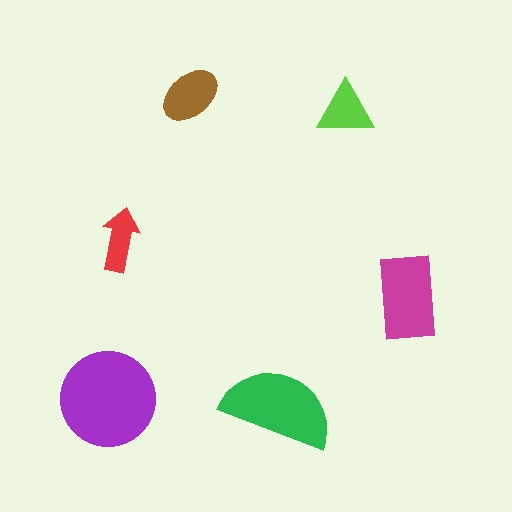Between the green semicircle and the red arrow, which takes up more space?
The green semicircle.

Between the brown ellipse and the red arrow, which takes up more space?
The brown ellipse.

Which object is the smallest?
The red arrow.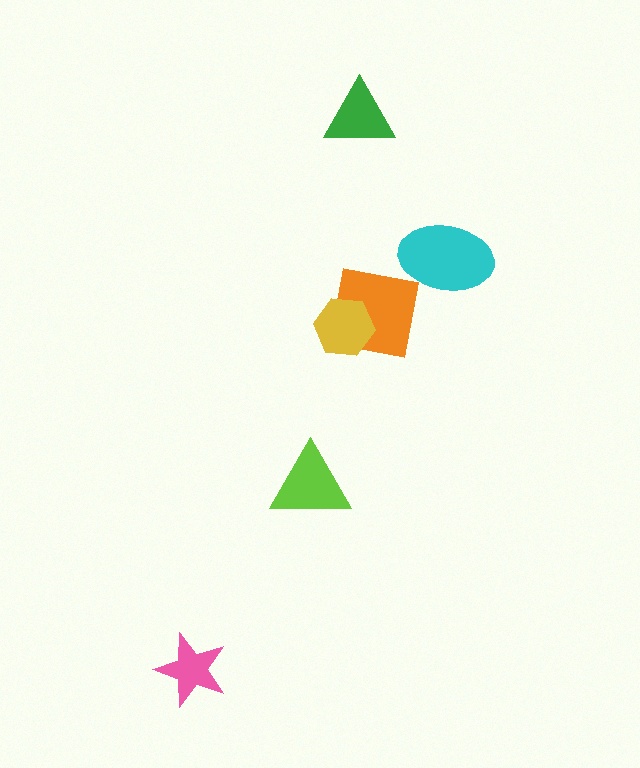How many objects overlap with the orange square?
1 object overlaps with the orange square.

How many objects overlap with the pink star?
0 objects overlap with the pink star.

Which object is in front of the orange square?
The yellow hexagon is in front of the orange square.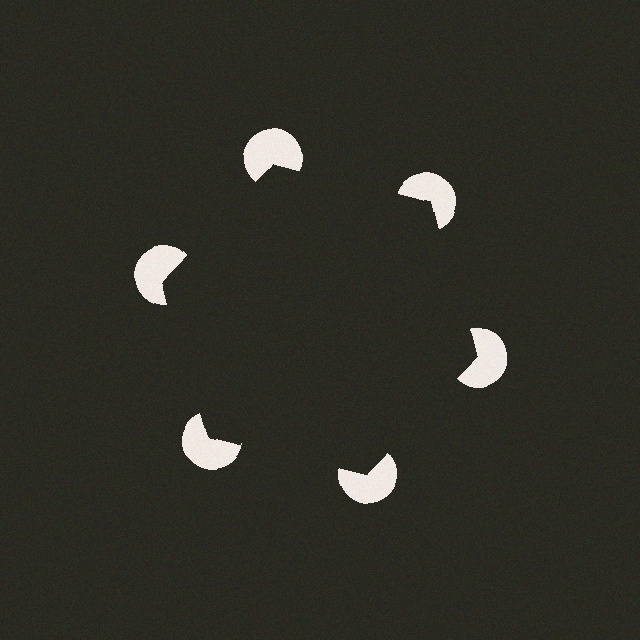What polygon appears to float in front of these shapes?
An illusory hexagon — its edges are inferred from the aligned wedge cuts in the pac-man discs, not physically drawn.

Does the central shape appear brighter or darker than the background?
It typically appears slightly darker than the background, even though no actual brightness change is drawn.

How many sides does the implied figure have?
6 sides.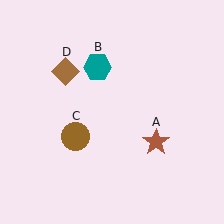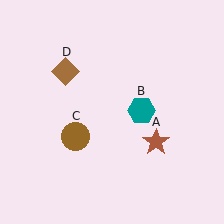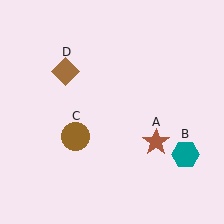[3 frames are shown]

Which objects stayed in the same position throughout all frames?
Brown star (object A) and brown circle (object C) and brown diamond (object D) remained stationary.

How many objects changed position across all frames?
1 object changed position: teal hexagon (object B).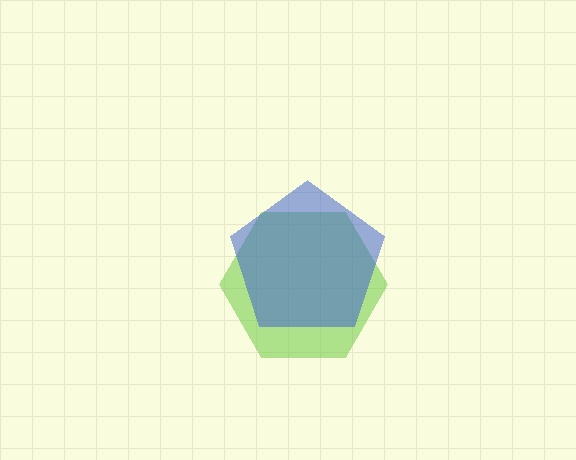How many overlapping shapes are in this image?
There are 2 overlapping shapes in the image.